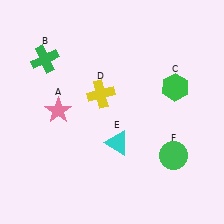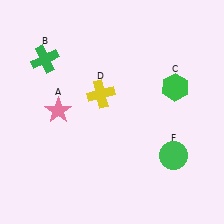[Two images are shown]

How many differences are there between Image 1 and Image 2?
There is 1 difference between the two images.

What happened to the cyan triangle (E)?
The cyan triangle (E) was removed in Image 2. It was in the bottom-right area of Image 1.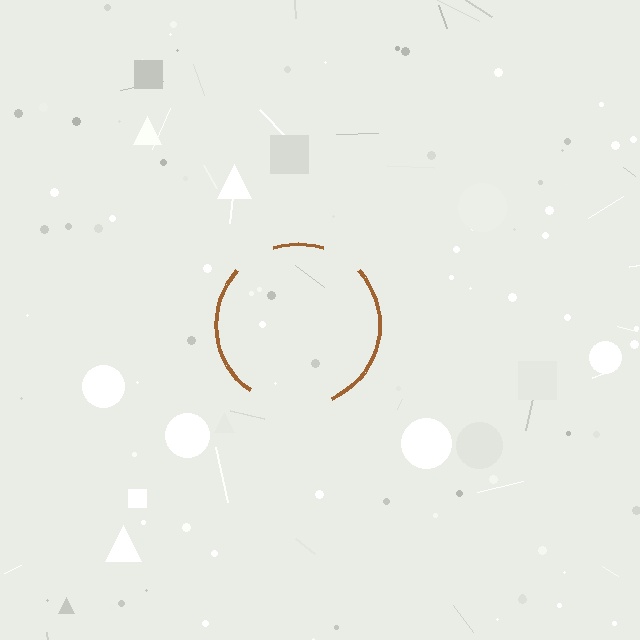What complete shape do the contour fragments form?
The contour fragments form a circle.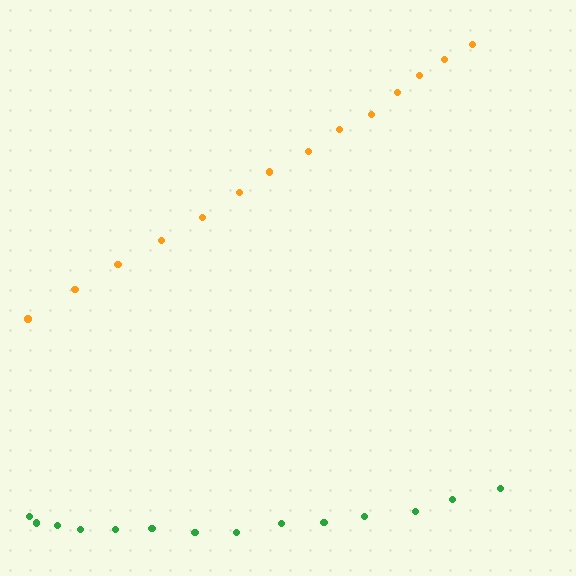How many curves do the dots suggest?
There are 2 distinct paths.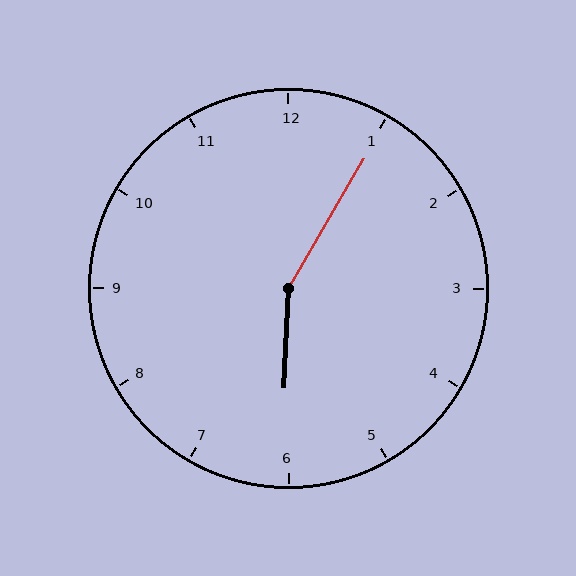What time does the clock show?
6:05.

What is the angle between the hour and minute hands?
Approximately 152 degrees.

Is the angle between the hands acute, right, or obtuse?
It is obtuse.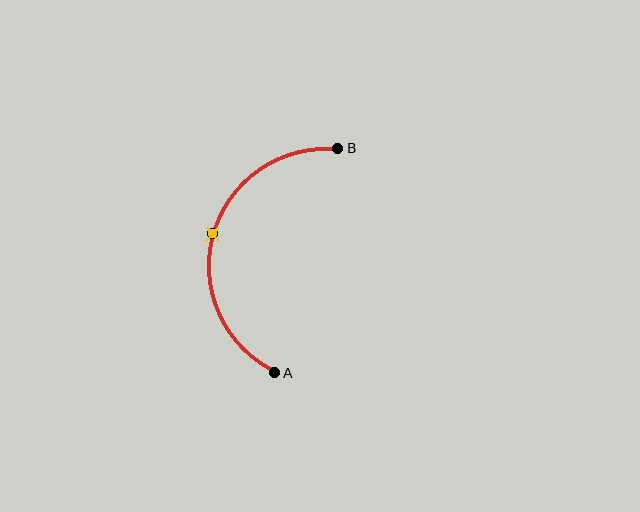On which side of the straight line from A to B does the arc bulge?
The arc bulges to the left of the straight line connecting A and B.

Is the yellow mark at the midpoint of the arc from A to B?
Yes. The yellow mark lies on the arc at equal arc-length from both A and B — it is the arc midpoint.